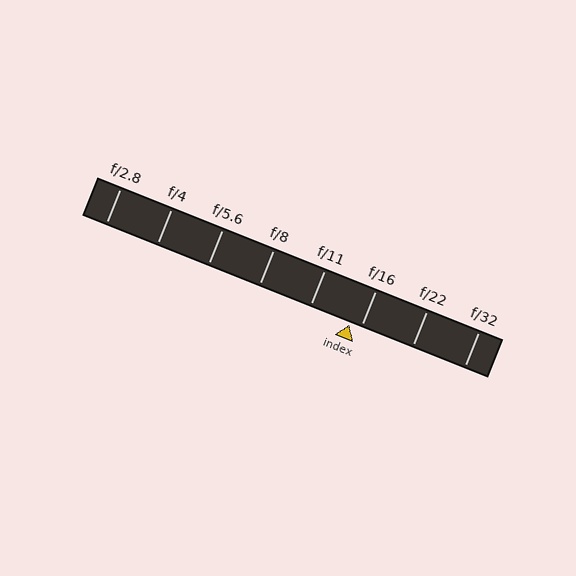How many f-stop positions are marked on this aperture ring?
There are 8 f-stop positions marked.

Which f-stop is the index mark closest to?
The index mark is closest to f/16.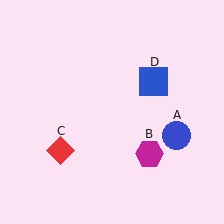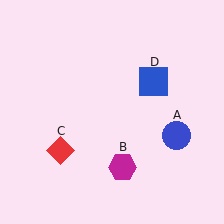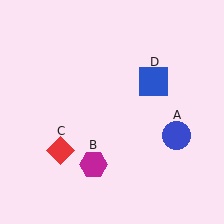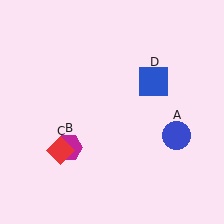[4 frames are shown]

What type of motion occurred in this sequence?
The magenta hexagon (object B) rotated clockwise around the center of the scene.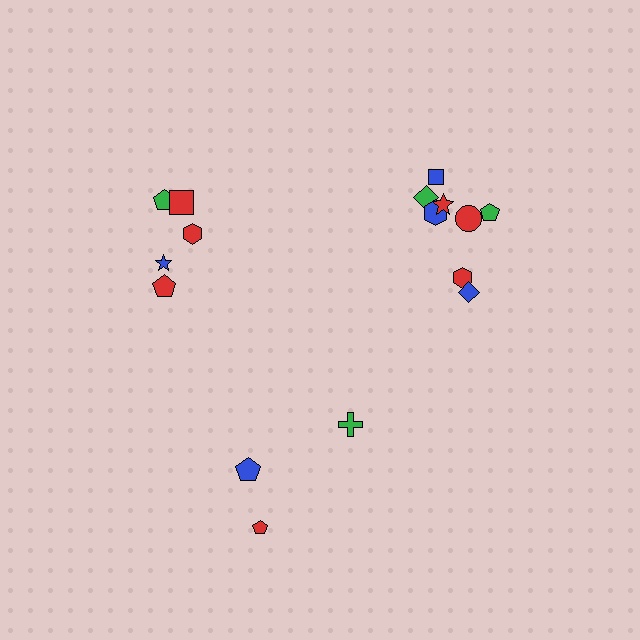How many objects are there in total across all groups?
There are 16 objects.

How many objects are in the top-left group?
There are 5 objects.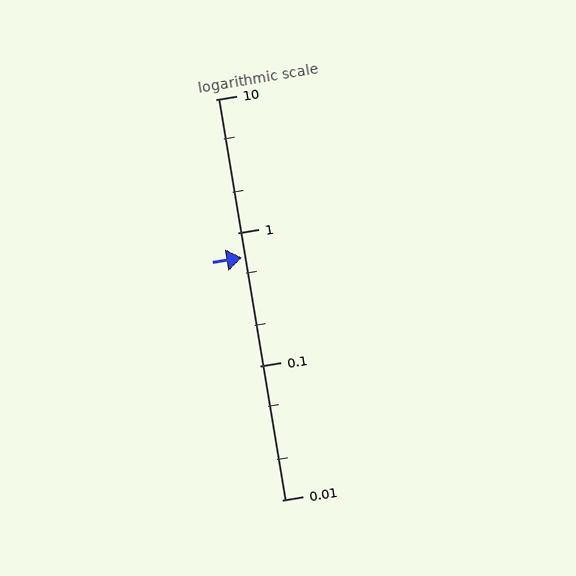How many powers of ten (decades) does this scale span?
The scale spans 3 decades, from 0.01 to 10.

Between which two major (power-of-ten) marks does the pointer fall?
The pointer is between 0.1 and 1.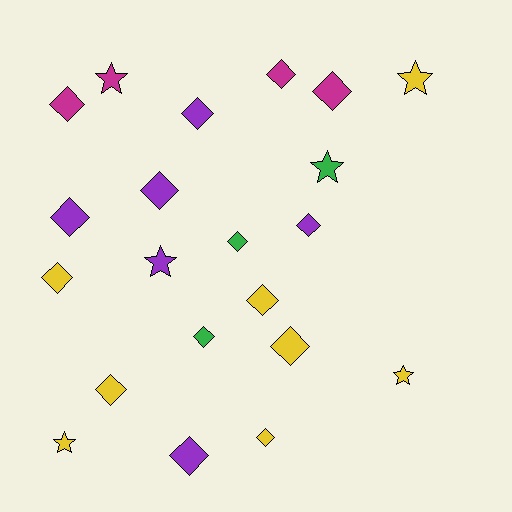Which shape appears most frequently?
Diamond, with 15 objects.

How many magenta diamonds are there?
There are 3 magenta diamonds.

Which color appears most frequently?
Yellow, with 8 objects.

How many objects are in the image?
There are 21 objects.